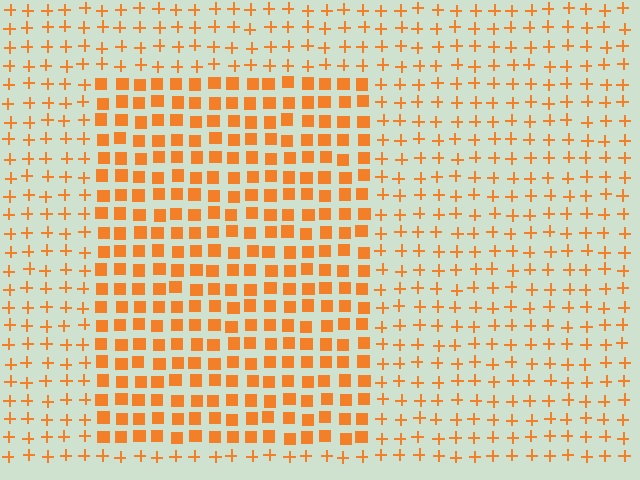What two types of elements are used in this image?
The image uses squares inside the rectangle region and plus signs outside it.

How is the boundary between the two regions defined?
The boundary is defined by a change in element shape: squares inside vs. plus signs outside. All elements share the same color and spacing.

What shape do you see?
I see a rectangle.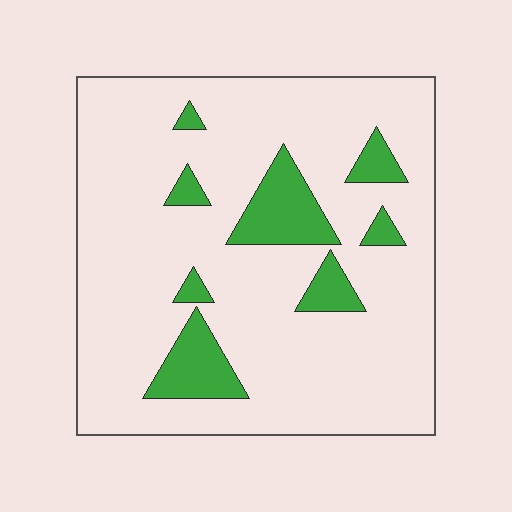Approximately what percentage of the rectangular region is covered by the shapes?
Approximately 15%.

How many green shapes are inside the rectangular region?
8.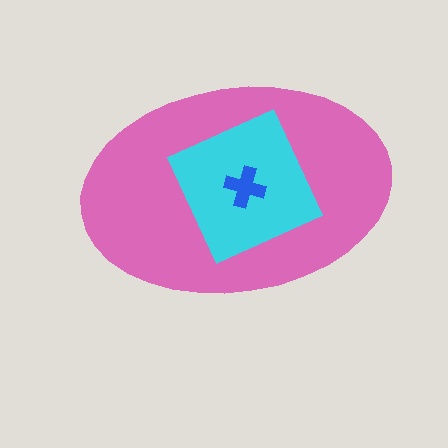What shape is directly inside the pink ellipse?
The cyan diamond.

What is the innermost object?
The blue cross.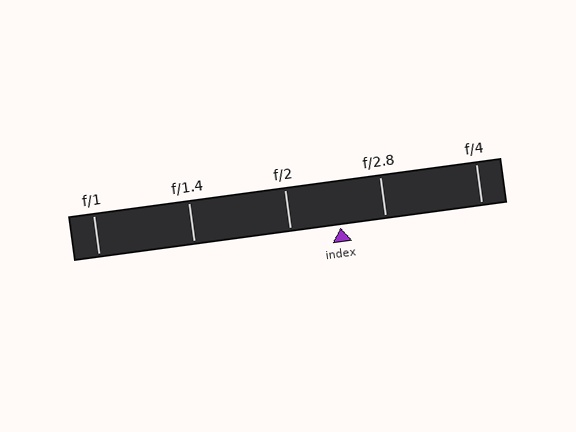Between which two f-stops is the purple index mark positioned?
The index mark is between f/2 and f/2.8.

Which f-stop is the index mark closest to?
The index mark is closest to f/2.8.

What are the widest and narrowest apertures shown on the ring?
The widest aperture shown is f/1 and the narrowest is f/4.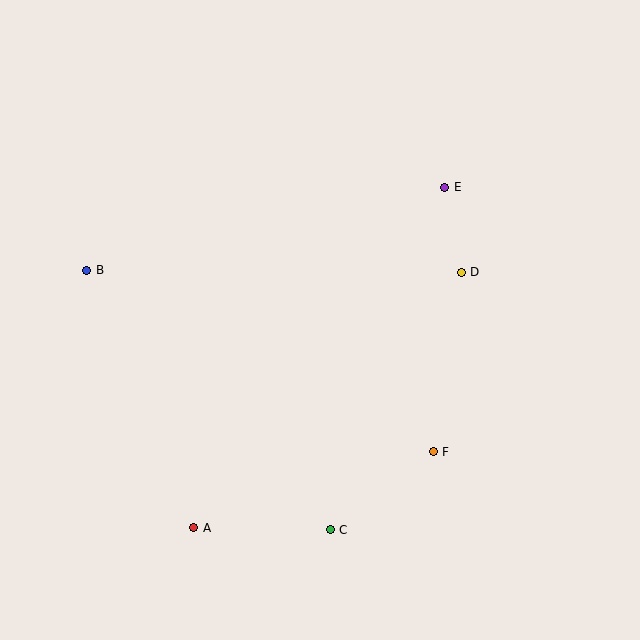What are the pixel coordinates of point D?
Point D is at (461, 272).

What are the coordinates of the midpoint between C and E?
The midpoint between C and E is at (388, 358).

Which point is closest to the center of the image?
Point D at (461, 272) is closest to the center.